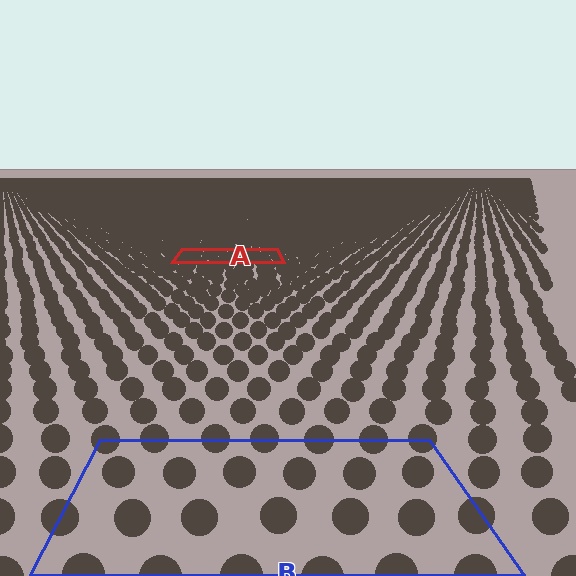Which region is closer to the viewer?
Region B is closer. The texture elements there are larger and more spread out.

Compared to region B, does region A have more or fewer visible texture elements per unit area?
Region A has more texture elements per unit area — they are packed more densely because it is farther away.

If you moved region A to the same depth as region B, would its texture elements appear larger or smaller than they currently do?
They would appear larger. At a closer depth, the same texture elements are projected at a bigger on-screen size.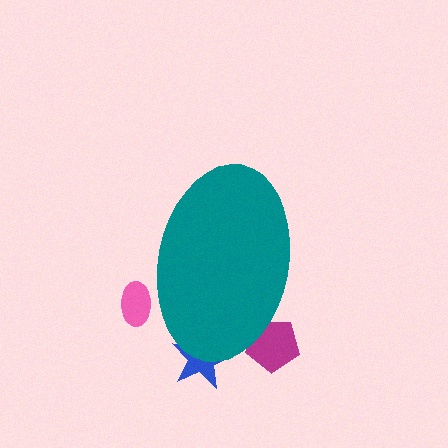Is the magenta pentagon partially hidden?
Yes, the magenta pentagon is partially hidden behind the teal ellipse.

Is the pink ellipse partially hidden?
Yes, the pink ellipse is partially hidden behind the teal ellipse.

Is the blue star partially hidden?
Yes, the blue star is partially hidden behind the teal ellipse.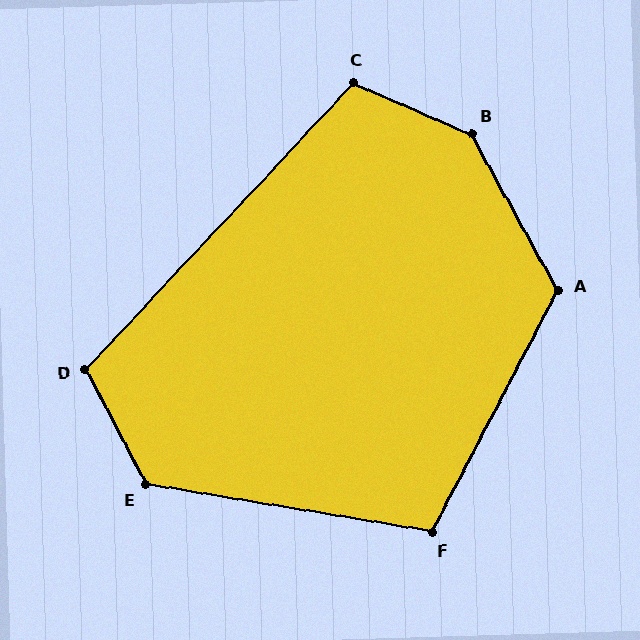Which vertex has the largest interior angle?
B, at approximately 142 degrees.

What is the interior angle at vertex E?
Approximately 127 degrees (obtuse).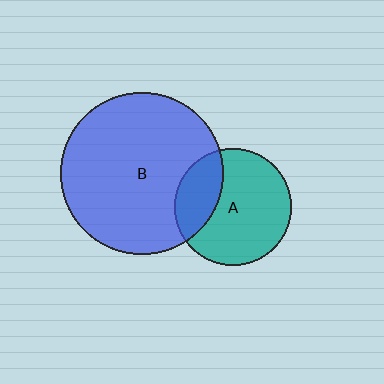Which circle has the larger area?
Circle B (blue).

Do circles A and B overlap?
Yes.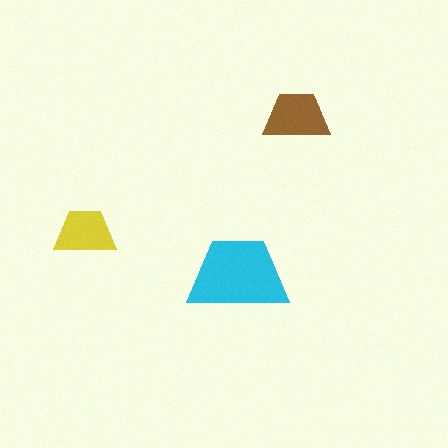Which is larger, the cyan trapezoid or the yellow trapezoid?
The cyan one.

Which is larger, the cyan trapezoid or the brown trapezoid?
The cyan one.